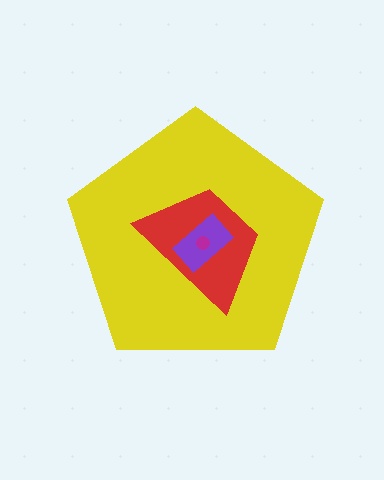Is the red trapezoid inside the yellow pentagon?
Yes.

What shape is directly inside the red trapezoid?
The purple rectangle.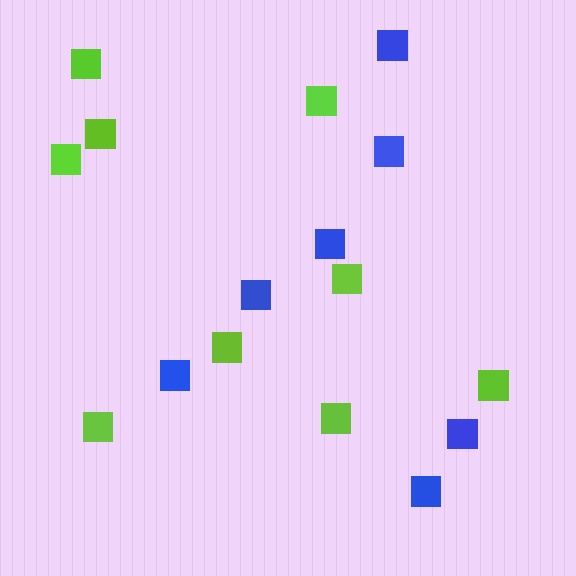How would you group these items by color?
There are 2 groups: one group of lime squares (9) and one group of blue squares (7).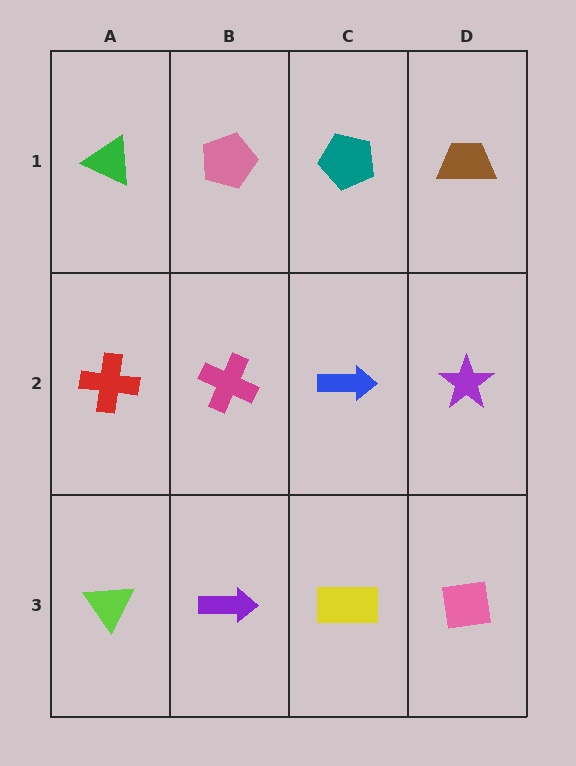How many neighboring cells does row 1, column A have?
2.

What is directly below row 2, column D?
A pink square.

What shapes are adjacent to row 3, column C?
A blue arrow (row 2, column C), a purple arrow (row 3, column B), a pink square (row 3, column D).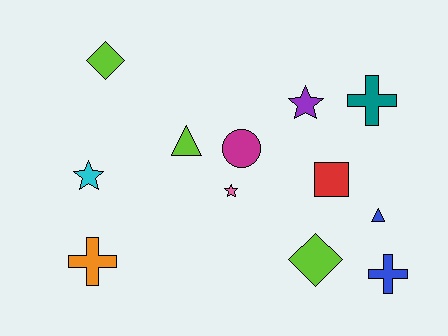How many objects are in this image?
There are 12 objects.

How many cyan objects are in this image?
There is 1 cyan object.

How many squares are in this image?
There is 1 square.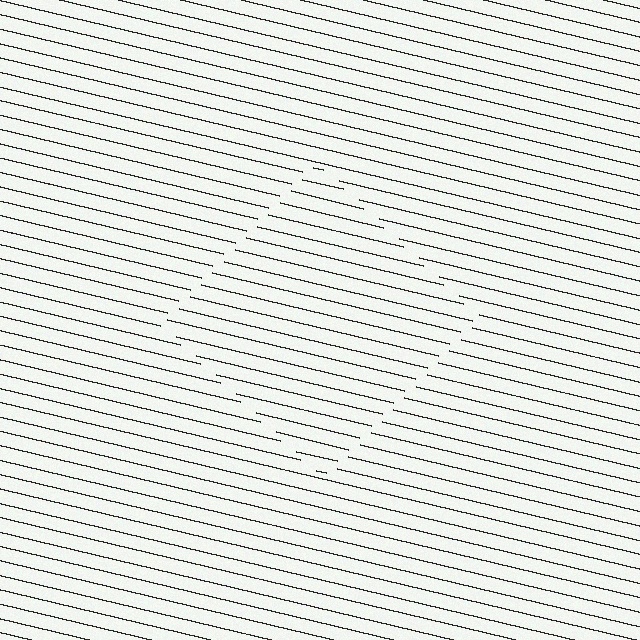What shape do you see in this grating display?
An illusory square. The interior of the shape contains the same grating, shifted by half a period — the contour is defined by the phase discontinuity where line-ends from the inner and outer gratings abut.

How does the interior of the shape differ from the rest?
The interior of the shape contains the same grating, shifted by half a period — the contour is defined by the phase discontinuity where line-ends from the inner and outer gratings abut.